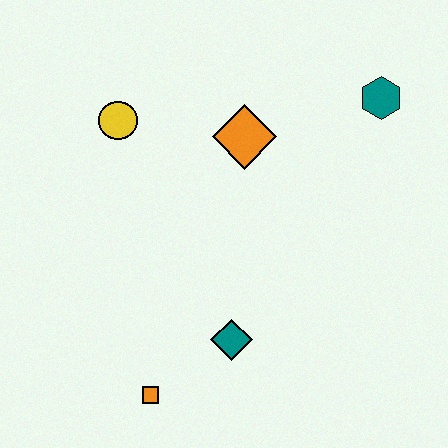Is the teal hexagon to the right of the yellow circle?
Yes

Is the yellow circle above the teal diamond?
Yes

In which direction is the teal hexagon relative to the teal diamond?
The teal hexagon is above the teal diamond.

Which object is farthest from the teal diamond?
The teal hexagon is farthest from the teal diamond.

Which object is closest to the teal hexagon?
The orange diamond is closest to the teal hexagon.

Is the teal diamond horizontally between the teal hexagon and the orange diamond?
No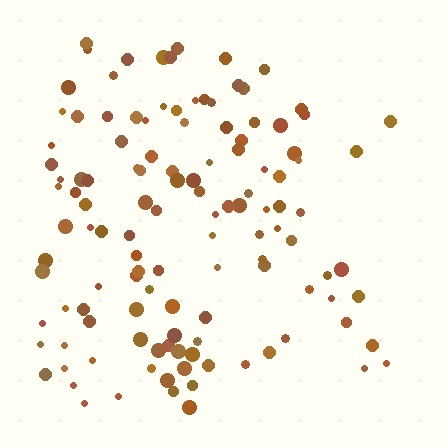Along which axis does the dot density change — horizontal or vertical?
Horizontal.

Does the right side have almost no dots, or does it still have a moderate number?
Still a moderate number, just noticeably fewer than the left.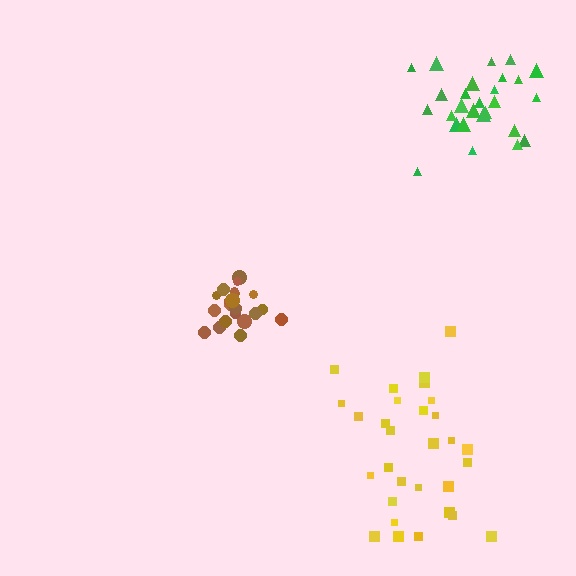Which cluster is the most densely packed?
Brown.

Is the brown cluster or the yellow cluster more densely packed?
Brown.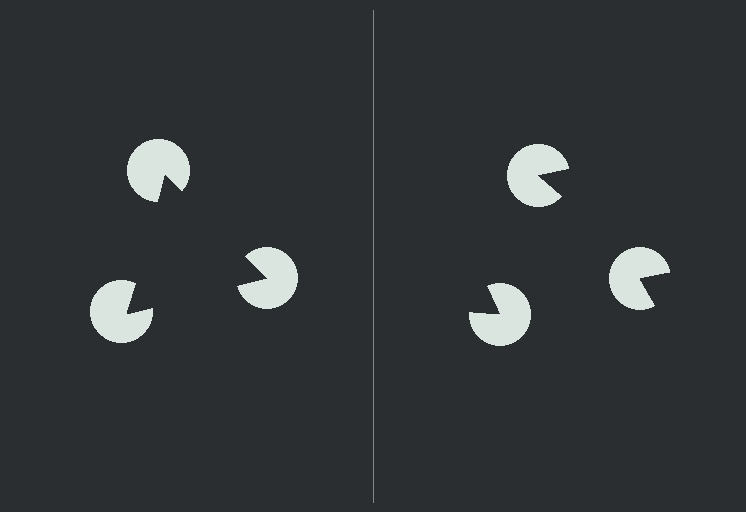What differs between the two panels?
The pac-man discs are positioned identically on both sides; only the wedge orientations differ. On the left they align to a triangle; on the right they are misaligned.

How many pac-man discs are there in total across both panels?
6 — 3 on each side.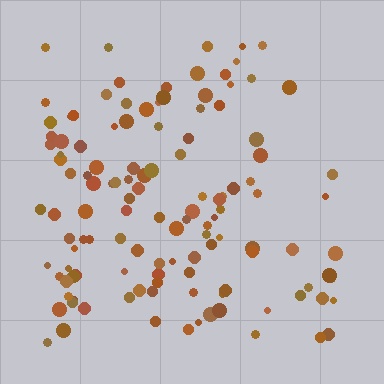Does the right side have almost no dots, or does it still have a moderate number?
Still a moderate number, just noticeably fewer than the left.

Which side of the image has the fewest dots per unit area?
The right.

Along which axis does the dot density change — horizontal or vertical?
Horizontal.